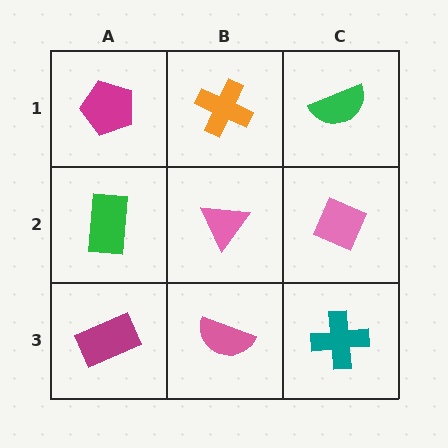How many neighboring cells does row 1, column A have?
2.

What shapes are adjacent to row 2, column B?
An orange cross (row 1, column B), a pink semicircle (row 3, column B), a green rectangle (row 2, column A), a pink diamond (row 2, column C).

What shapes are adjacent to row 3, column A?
A green rectangle (row 2, column A), a pink semicircle (row 3, column B).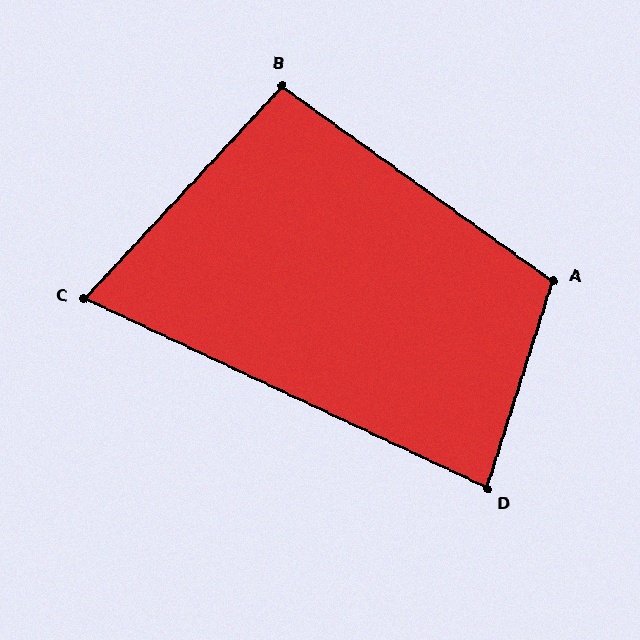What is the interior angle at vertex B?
Approximately 97 degrees (obtuse).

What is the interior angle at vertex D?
Approximately 83 degrees (acute).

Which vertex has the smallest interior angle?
C, at approximately 72 degrees.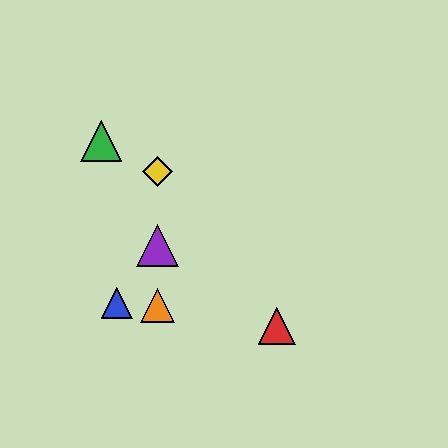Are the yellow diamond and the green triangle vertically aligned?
No, the yellow diamond is at x≈158 and the green triangle is at x≈101.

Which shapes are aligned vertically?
The yellow diamond, the purple triangle, the orange triangle are aligned vertically.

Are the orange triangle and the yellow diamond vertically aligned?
Yes, both are at x≈158.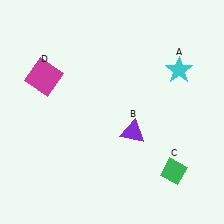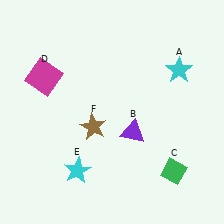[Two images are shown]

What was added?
A cyan star (E), a brown star (F) were added in Image 2.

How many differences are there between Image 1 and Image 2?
There are 2 differences between the two images.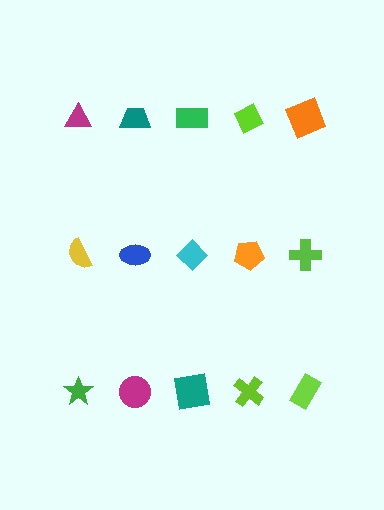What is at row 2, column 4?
An orange pentagon.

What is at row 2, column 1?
A yellow semicircle.